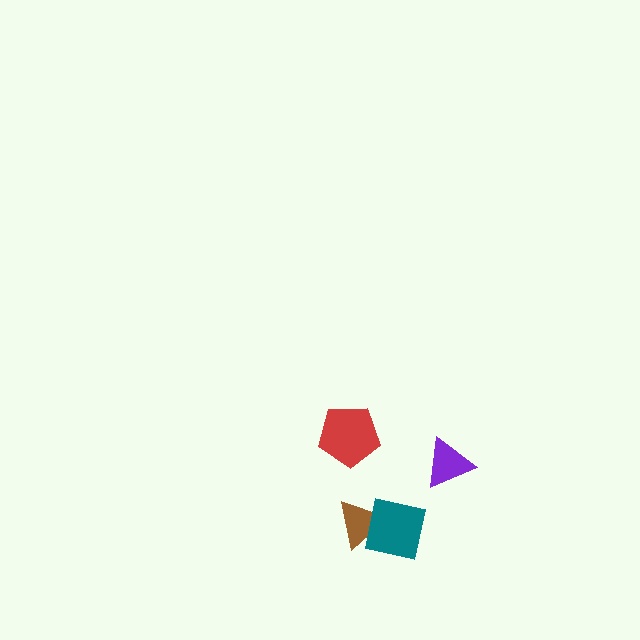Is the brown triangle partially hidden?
Yes, it is partially covered by another shape.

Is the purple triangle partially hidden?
No, no other shape covers it.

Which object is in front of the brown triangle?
The teal square is in front of the brown triangle.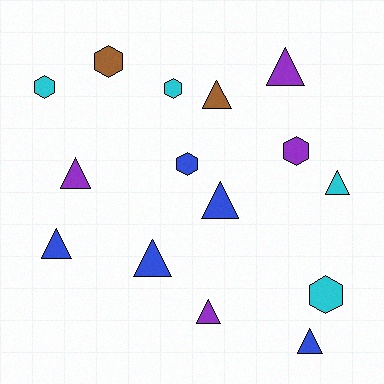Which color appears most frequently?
Blue, with 5 objects.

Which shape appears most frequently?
Triangle, with 9 objects.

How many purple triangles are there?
There are 3 purple triangles.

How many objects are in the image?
There are 15 objects.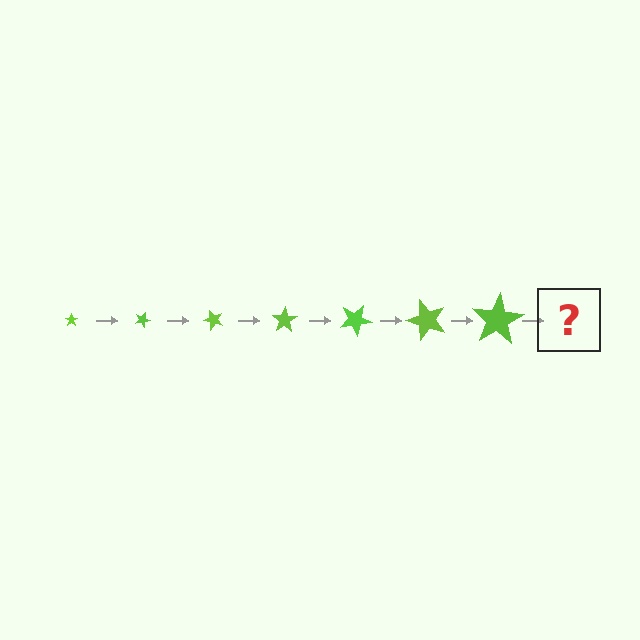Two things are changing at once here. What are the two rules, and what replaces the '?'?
The two rules are that the star grows larger each step and it rotates 25 degrees each step. The '?' should be a star, larger than the previous one and rotated 175 degrees from the start.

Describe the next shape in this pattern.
It should be a star, larger than the previous one and rotated 175 degrees from the start.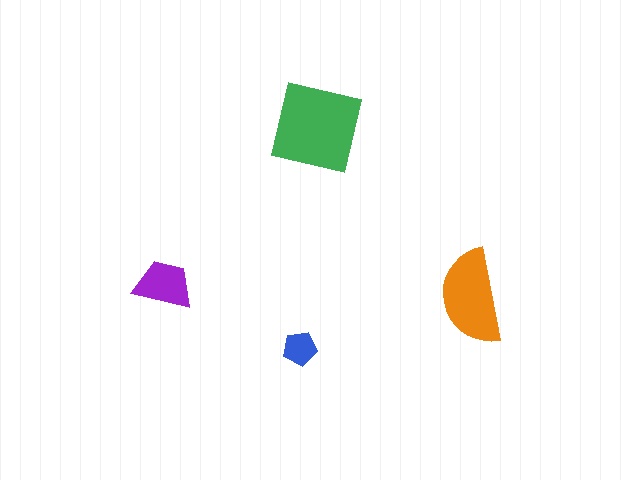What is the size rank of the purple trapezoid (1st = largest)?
3rd.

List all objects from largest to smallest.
The green square, the orange semicircle, the purple trapezoid, the blue pentagon.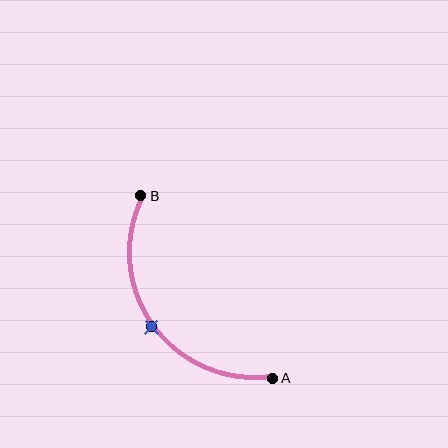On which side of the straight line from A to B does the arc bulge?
The arc bulges below and to the left of the straight line connecting A and B.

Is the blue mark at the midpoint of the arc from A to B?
Yes. The blue mark lies on the arc at equal arc-length from both A and B — it is the arc midpoint.